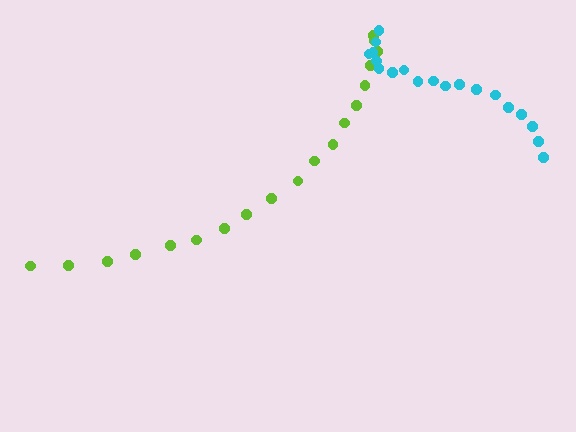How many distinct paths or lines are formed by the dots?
There are 2 distinct paths.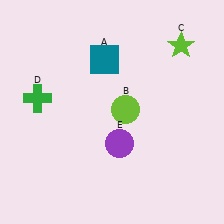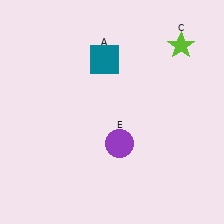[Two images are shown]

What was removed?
The lime circle (B), the green cross (D) were removed in Image 2.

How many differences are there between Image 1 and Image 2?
There are 2 differences between the two images.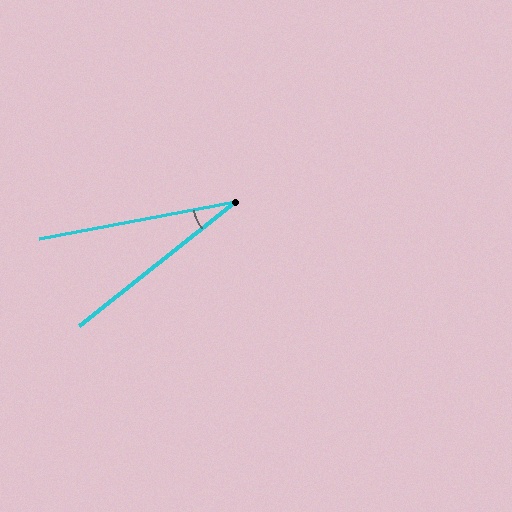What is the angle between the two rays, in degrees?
Approximately 28 degrees.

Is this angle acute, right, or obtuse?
It is acute.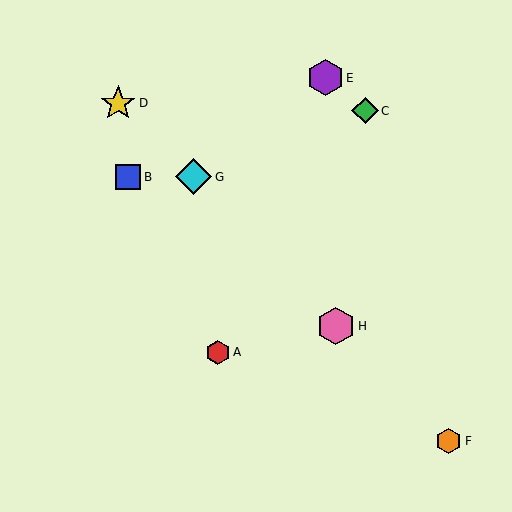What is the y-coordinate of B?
Object B is at y≈177.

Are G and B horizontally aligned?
Yes, both are at y≈177.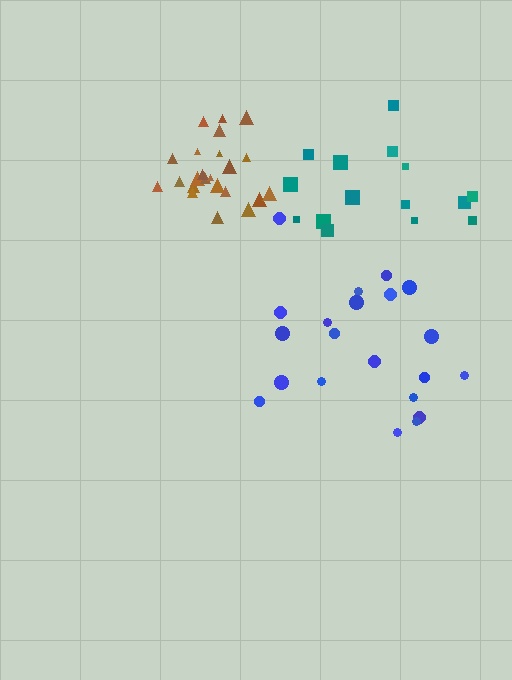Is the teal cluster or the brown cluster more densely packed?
Brown.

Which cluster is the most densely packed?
Brown.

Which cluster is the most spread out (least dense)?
Blue.